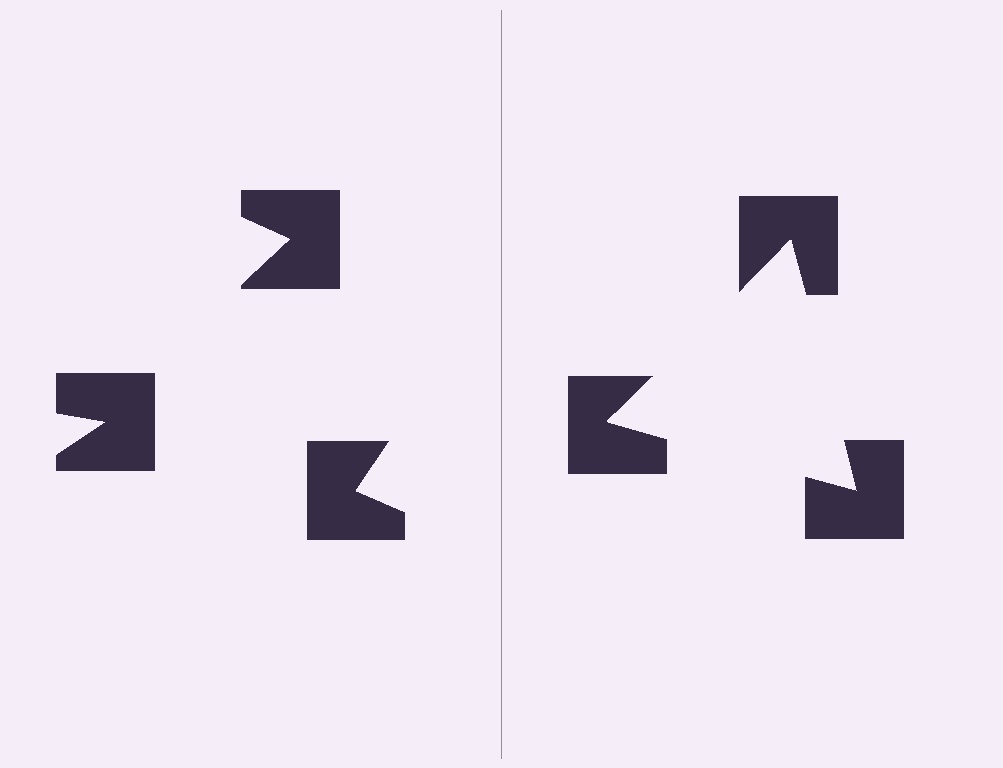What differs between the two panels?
The notched squares are positioned identically on both sides; only the wedge orientations differ. On the right they align to a triangle; on the left they are misaligned.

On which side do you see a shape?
An illusory triangle appears on the right side. On the left side the wedge cuts are rotated, so no coherent shape forms.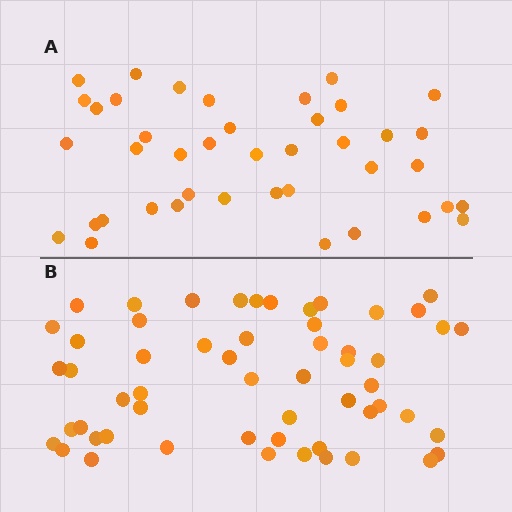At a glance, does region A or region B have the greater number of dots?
Region B (the bottom region) has more dots.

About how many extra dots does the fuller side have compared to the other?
Region B has approximately 15 more dots than region A.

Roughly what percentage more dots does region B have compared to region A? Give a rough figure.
About 35% more.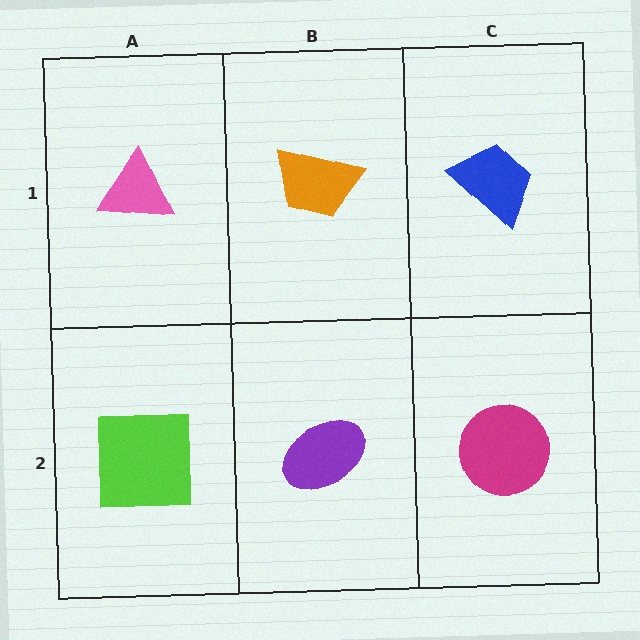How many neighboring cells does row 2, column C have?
2.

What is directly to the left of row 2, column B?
A lime square.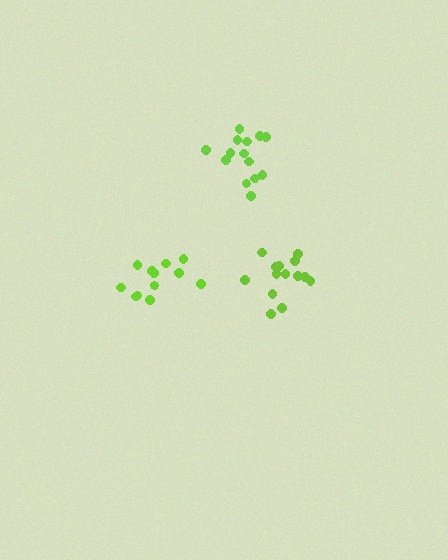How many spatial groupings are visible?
There are 3 spatial groupings.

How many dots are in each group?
Group 1: 14 dots, Group 2: 14 dots, Group 3: 12 dots (40 total).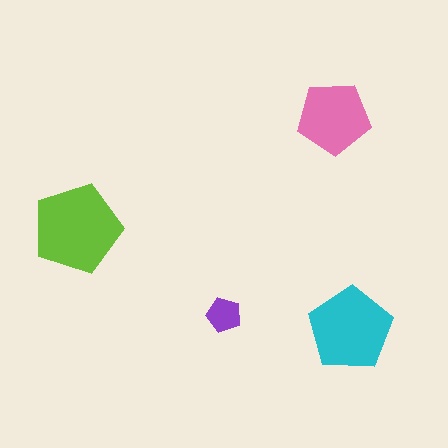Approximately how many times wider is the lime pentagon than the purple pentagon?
About 2.5 times wider.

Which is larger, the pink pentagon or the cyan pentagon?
The cyan one.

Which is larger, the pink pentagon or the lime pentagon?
The lime one.